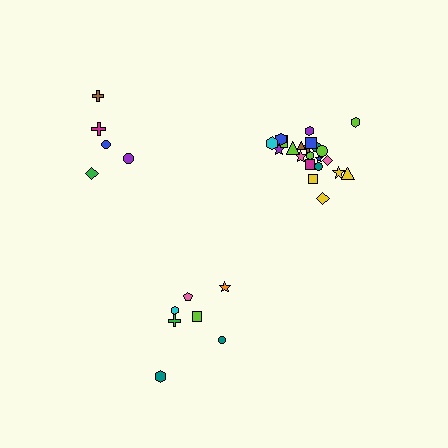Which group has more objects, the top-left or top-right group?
The top-right group.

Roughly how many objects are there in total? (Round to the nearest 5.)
Roughly 35 objects in total.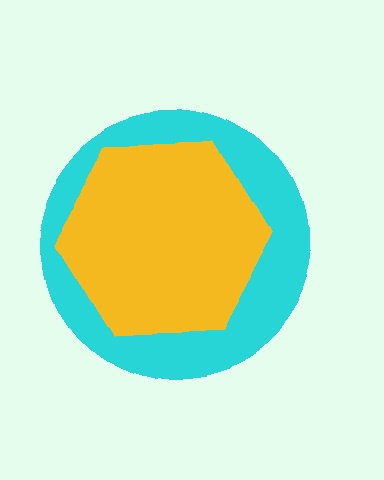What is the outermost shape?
The cyan circle.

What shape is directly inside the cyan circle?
The yellow hexagon.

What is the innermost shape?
The yellow hexagon.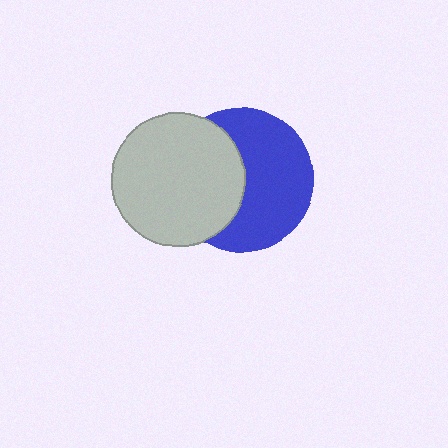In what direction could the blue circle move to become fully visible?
The blue circle could move right. That would shift it out from behind the light gray circle entirely.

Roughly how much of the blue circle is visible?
About half of it is visible (roughly 58%).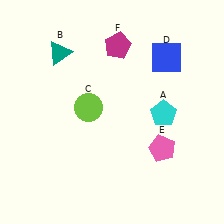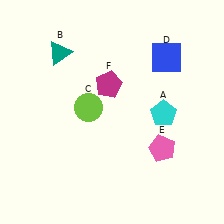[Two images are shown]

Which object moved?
The magenta pentagon (F) moved down.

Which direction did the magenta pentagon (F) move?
The magenta pentagon (F) moved down.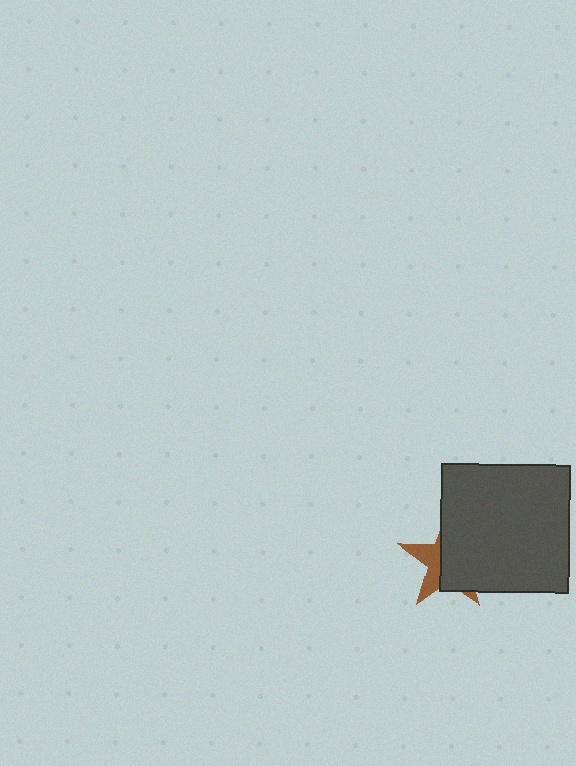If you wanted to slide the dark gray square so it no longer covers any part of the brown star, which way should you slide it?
Slide it right — that is the most direct way to separate the two shapes.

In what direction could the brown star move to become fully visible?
The brown star could move left. That would shift it out from behind the dark gray square entirely.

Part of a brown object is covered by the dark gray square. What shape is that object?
It is a star.